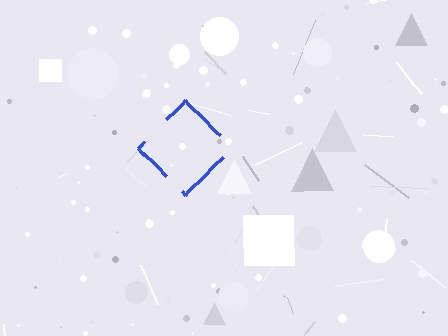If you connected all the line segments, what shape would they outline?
They would outline a diamond.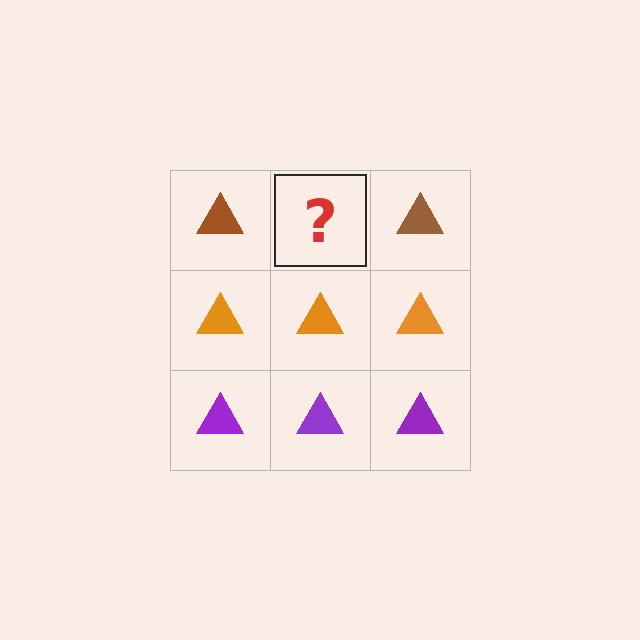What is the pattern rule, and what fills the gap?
The rule is that each row has a consistent color. The gap should be filled with a brown triangle.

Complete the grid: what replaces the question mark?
The question mark should be replaced with a brown triangle.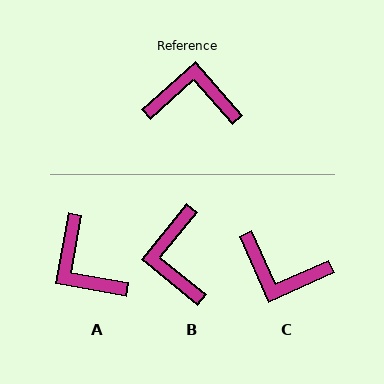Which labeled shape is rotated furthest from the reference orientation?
C, about 162 degrees away.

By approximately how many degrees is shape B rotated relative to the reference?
Approximately 100 degrees counter-clockwise.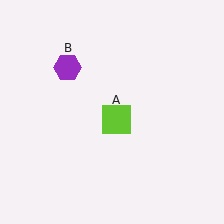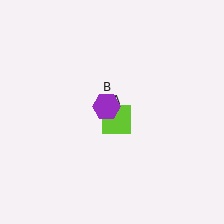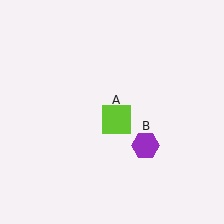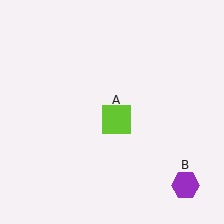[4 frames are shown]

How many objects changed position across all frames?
1 object changed position: purple hexagon (object B).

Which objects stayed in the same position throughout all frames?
Lime square (object A) remained stationary.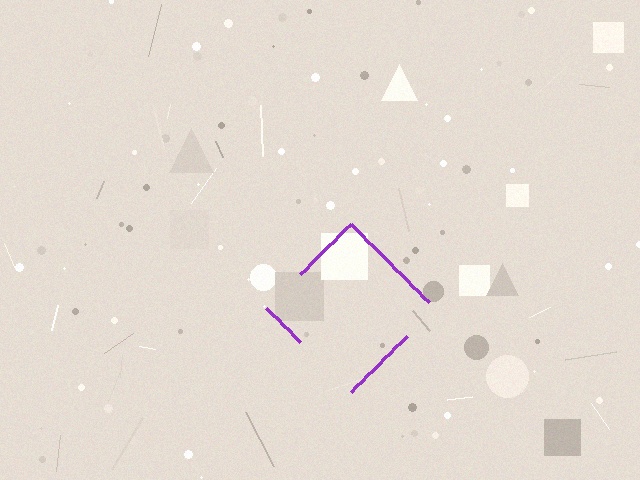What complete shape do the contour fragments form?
The contour fragments form a diamond.